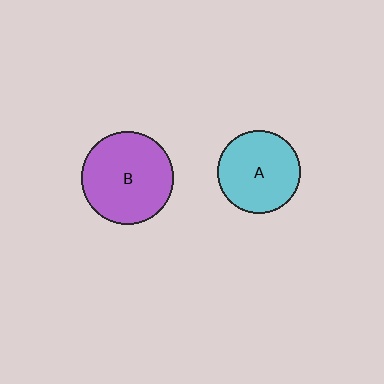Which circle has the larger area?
Circle B (purple).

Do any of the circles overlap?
No, none of the circles overlap.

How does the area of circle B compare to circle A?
Approximately 1.2 times.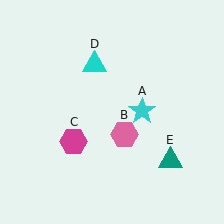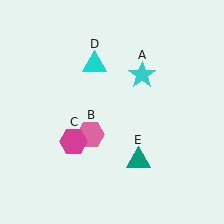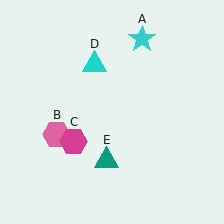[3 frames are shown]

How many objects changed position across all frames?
3 objects changed position: cyan star (object A), pink hexagon (object B), teal triangle (object E).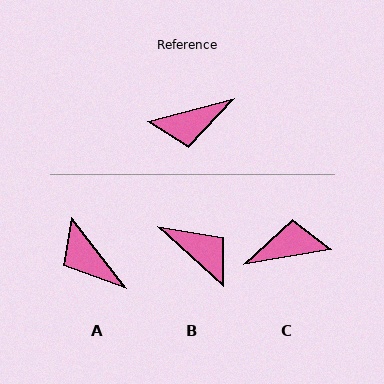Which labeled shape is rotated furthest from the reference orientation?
C, about 176 degrees away.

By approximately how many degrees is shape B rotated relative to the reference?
Approximately 123 degrees counter-clockwise.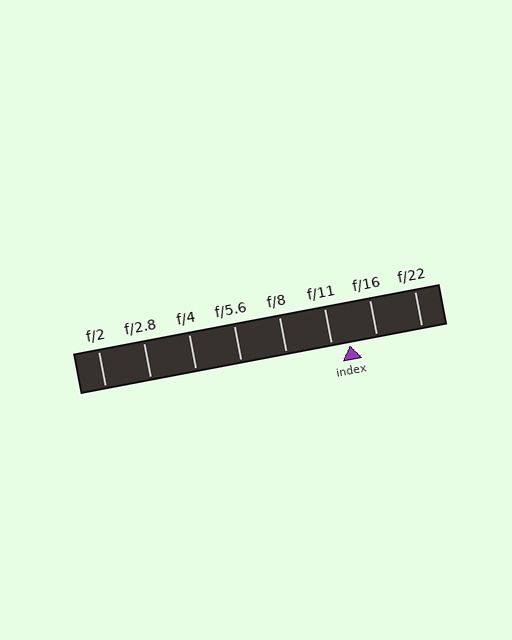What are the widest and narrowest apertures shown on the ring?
The widest aperture shown is f/2 and the narrowest is f/22.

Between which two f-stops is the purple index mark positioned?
The index mark is between f/11 and f/16.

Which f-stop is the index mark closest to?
The index mark is closest to f/11.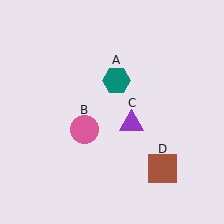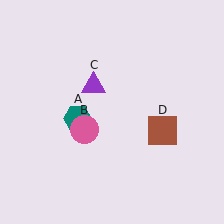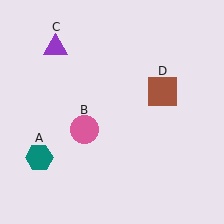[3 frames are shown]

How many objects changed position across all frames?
3 objects changed position: teal hexagon (object A), purple triangle (object C), brown square (object D).